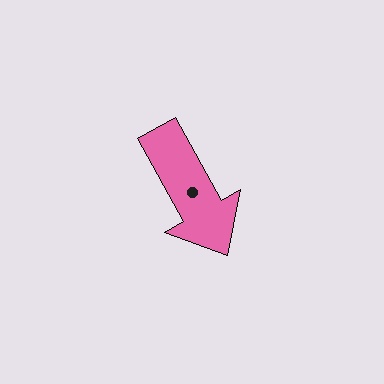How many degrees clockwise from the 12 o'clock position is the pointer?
Approximately 151 degrees.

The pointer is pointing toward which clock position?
Roughly 5 o'clock.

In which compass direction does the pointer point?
Southeast.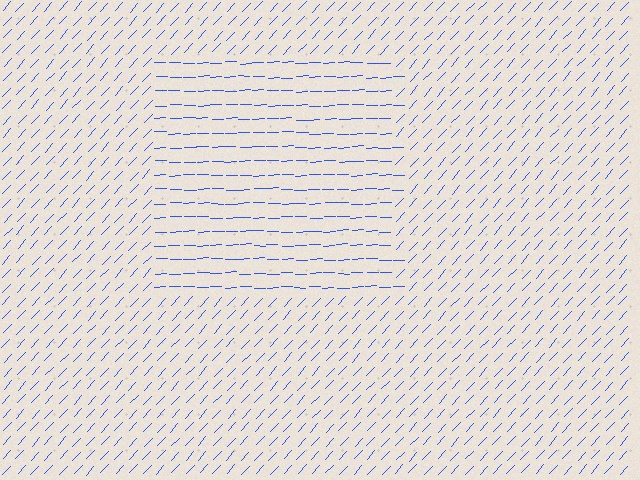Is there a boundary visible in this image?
Yes, there is a texture boundary formed by a change in line orientation.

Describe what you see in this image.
The image is filled with small blue line segments. A rectangle region in the image has lines oriented differently from the surrounding lines, creating a visible texture boundary.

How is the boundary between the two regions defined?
The boundary is defined purely by a change in line orientation (approximately 45 degrees difference). All lines are the same color and thickness.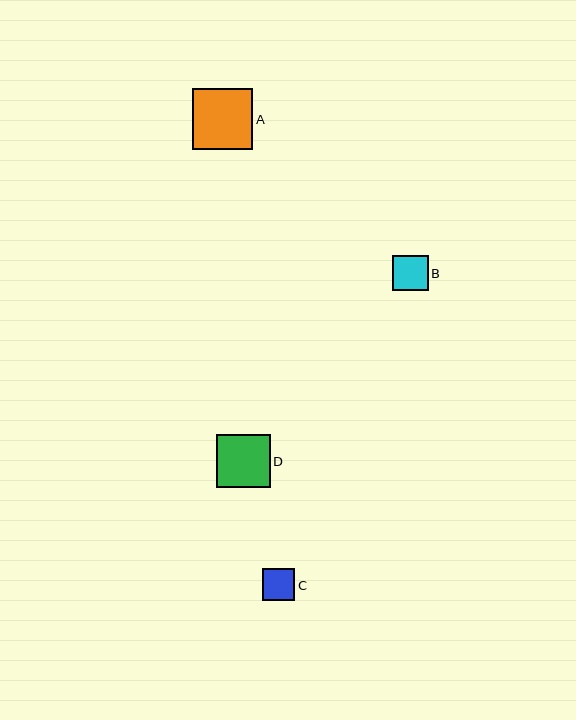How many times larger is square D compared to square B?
Square D is approximately 1.5 times the size of square B.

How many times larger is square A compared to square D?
Square A is approximately 1.1 times the size of square D.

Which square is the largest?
Square A is the largest with a size of approximately 61 pixels.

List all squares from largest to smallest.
From largest to smallest: A, D, B, C.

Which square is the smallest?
Square C is the smallest with a size of approximately 32 pixels.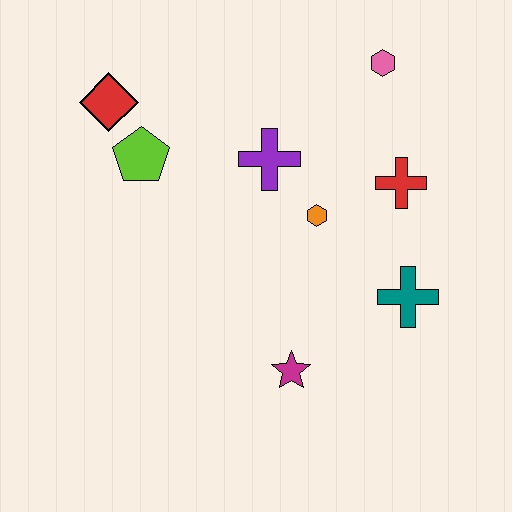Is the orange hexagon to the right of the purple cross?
Yes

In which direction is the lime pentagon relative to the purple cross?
The lime pentagon is to the left of the purple cross.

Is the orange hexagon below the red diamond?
Yes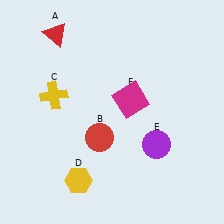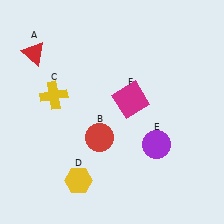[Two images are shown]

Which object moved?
The red triangle (A) moved left.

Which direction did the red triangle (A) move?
The red triangle (A) moved left.